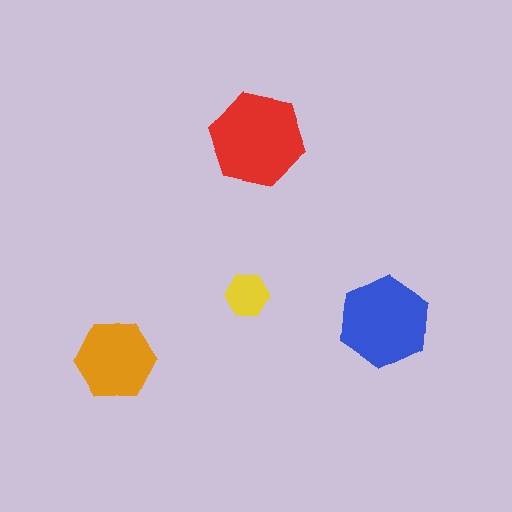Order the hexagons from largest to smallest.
the red one, the blue one, the orange one, the yellow one.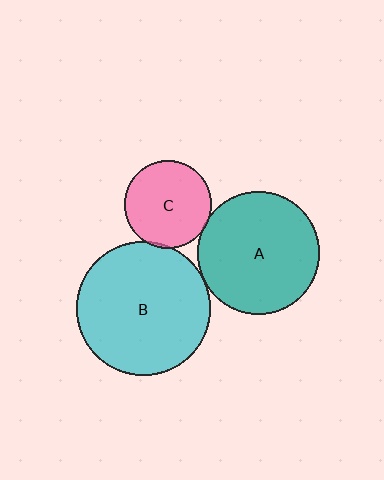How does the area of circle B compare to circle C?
Approximately 2.3 times.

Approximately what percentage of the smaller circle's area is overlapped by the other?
Approximately 5%.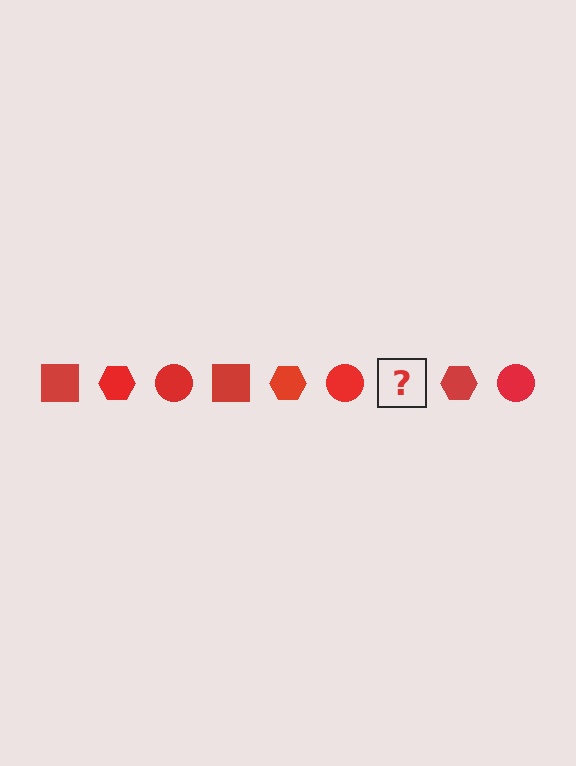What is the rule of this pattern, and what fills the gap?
The rule is that the pattern cycles through square, hexagon, circle shapes in red. The gap should be filled with a red square.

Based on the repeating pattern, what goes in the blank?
The blank should be a red square.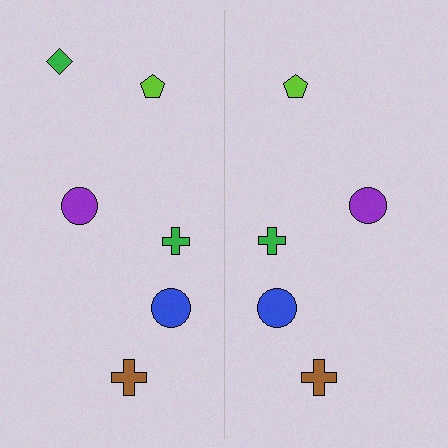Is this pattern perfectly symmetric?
No, the pattern is not perfectly symmetric. A green diamond is missing from the right side.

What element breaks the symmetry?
A green diamond is missing from the right side.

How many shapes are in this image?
There are 11 shapes in this image.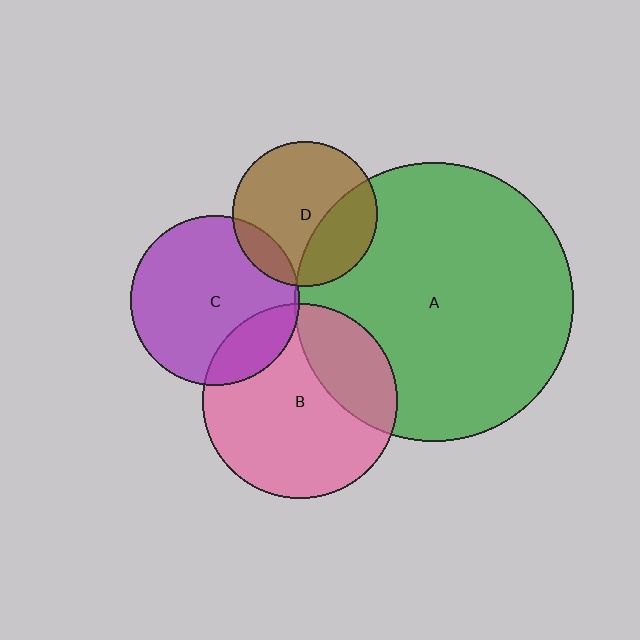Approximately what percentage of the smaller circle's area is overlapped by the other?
Approximately 5%.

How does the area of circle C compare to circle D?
Approximately 1.4 times.